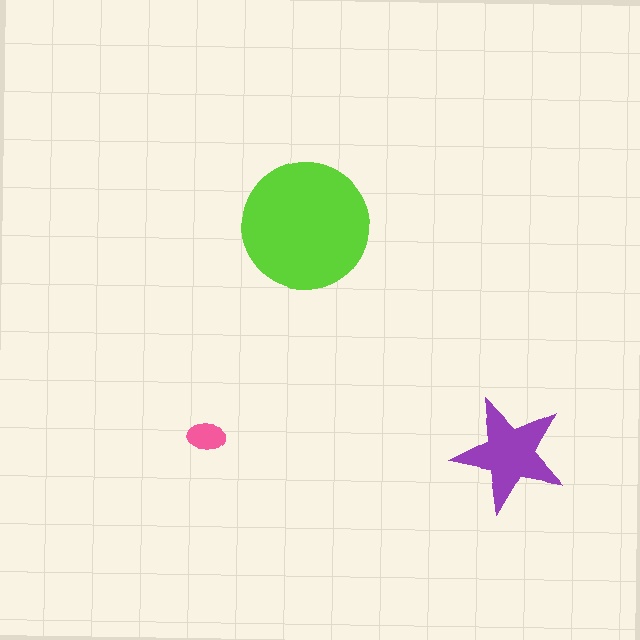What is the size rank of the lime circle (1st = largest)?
1st.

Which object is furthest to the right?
The purple star is rightmost.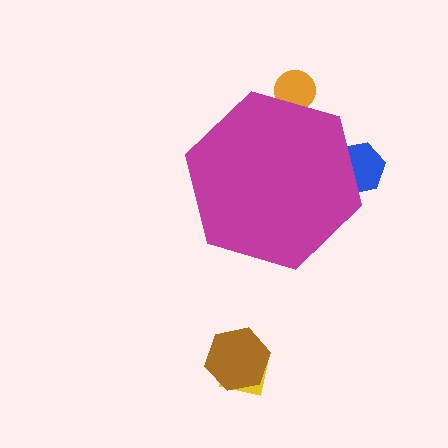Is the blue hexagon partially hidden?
Yes, the blue hexagon is partially hidden behind the magenta hexagon.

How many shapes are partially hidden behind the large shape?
2 shapes are partially hidden.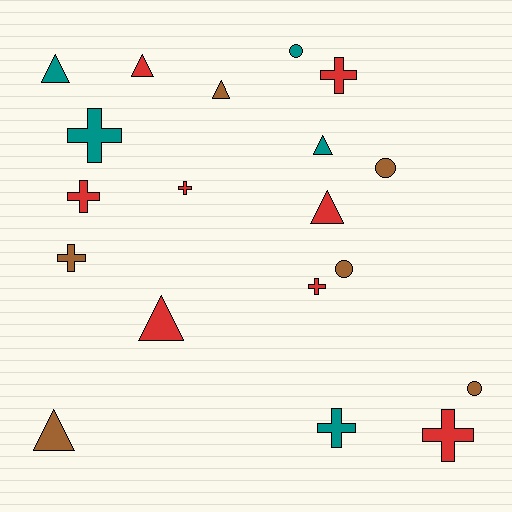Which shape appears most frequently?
Cross, with 8 objects.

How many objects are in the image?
There are 19 objects.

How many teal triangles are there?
There are 2 teal triangles.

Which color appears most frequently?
Red, with 8 objects.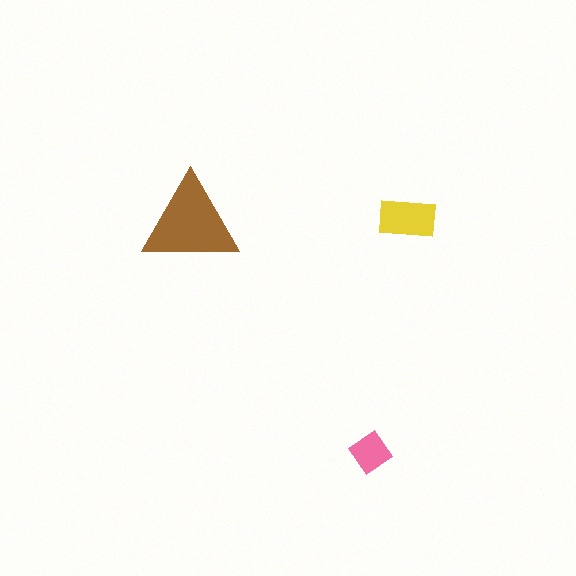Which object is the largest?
The brown triangle.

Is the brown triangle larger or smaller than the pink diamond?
Larger.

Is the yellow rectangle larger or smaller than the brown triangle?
Smaller.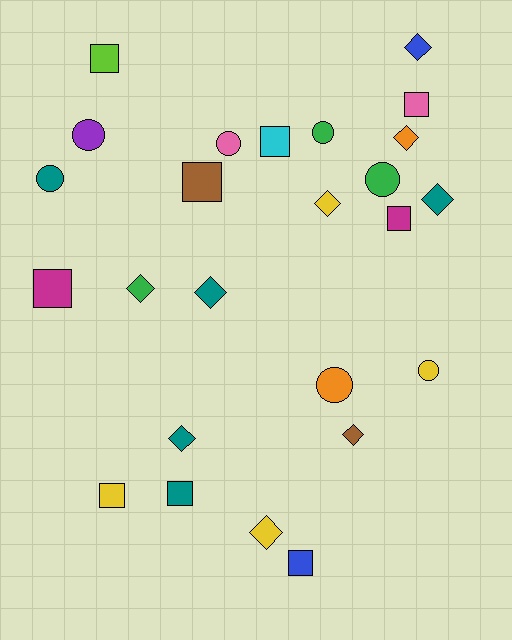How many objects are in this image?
There are 25 objects.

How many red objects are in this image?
There are no red objects.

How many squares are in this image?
There are 9 squares.